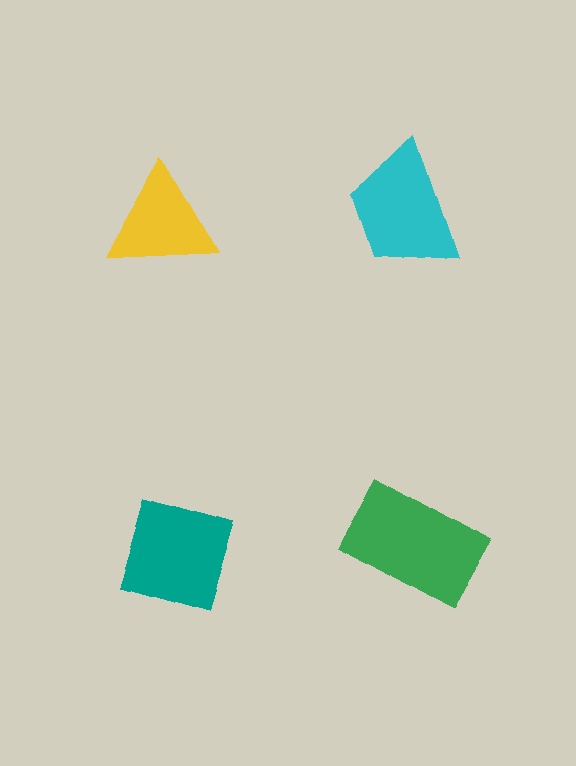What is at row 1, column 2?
A cyan trapezoid.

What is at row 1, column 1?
A yellow triangle.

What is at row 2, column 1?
A teal diamond.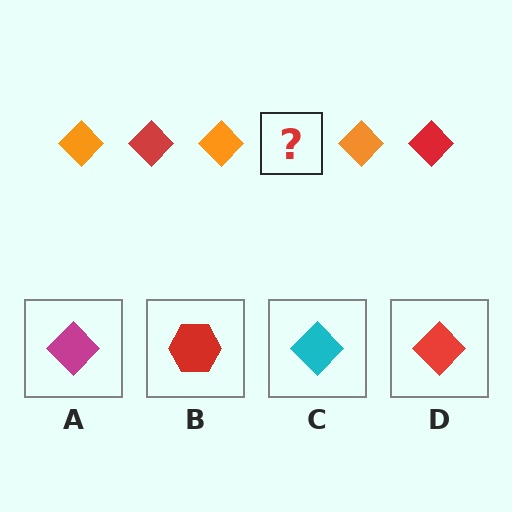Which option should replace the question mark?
Option D.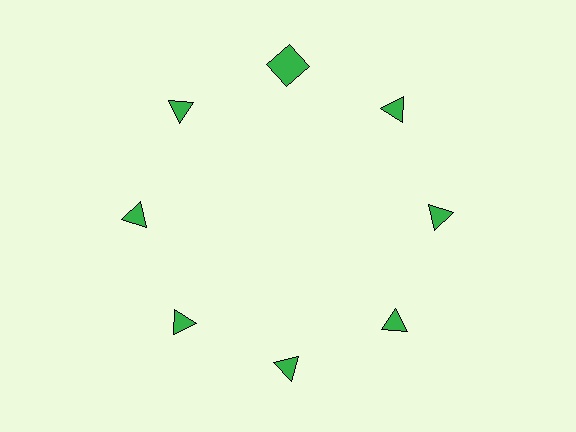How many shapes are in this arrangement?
There are 8 shapes arranged in a ring pattern.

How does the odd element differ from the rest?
It has a different shape: square instead of triangle.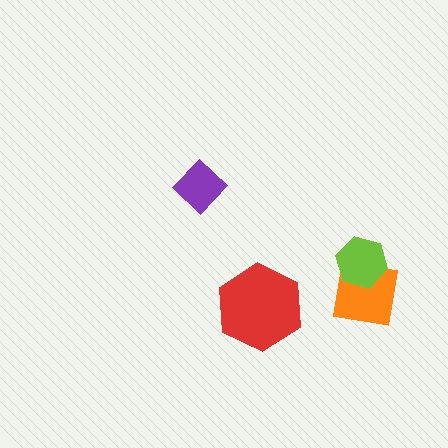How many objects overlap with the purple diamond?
0 objects overlap with the purple diamond.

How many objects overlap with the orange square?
1 object overlaps with the orange square.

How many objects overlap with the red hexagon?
0 objects overlap with the red hexagon.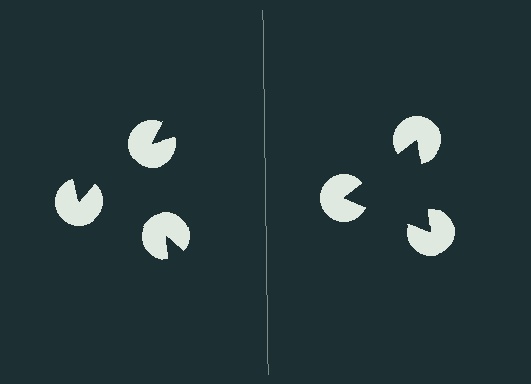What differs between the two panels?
The pac-man discs are positioned identically on both sides; only the wedge orientations differ. On the right they align to a triangle; on the left they are misaligned.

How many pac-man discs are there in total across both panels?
6 — 3 on each side.